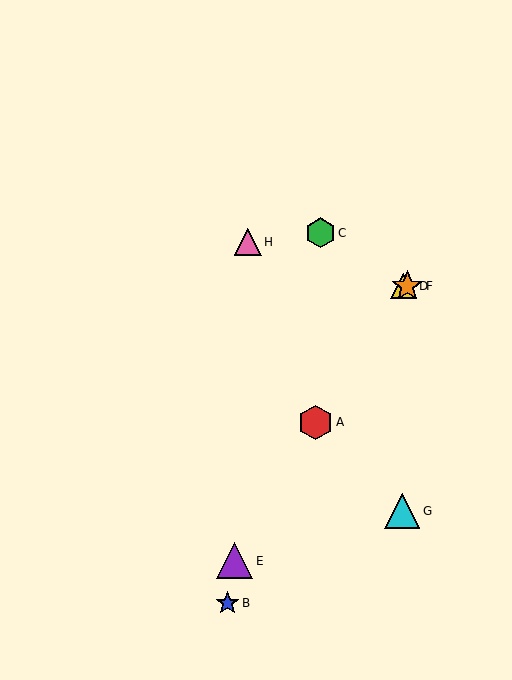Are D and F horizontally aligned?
Yes, both are at y≈286.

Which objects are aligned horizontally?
Objects D, F are aligned horizontally.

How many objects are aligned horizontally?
2 objects (D, F) are aligned horizontally.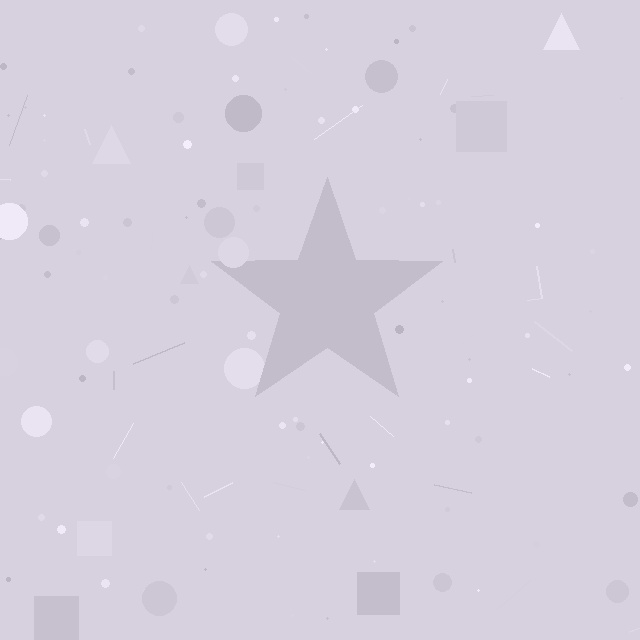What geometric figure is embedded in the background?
A star is embedded in the background.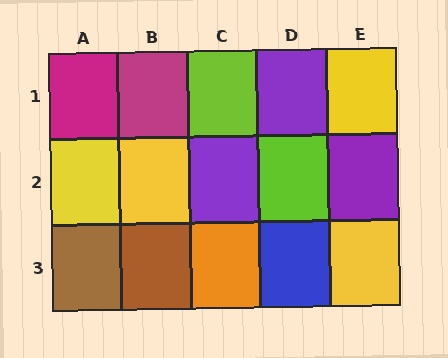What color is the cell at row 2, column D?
Lime.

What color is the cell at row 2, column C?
Purple.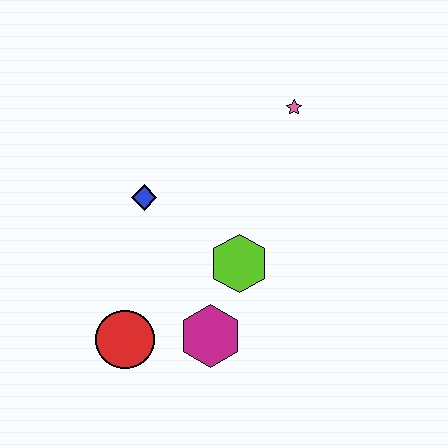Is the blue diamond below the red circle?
No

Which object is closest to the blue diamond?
The lime hexagon is closest to the blue diamond.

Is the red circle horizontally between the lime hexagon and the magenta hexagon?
No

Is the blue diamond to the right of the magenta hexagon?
No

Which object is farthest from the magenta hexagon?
The pink star is farthest from the magenta hexagon.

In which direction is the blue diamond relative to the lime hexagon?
The blue diamond is to the left of the lime hexagon.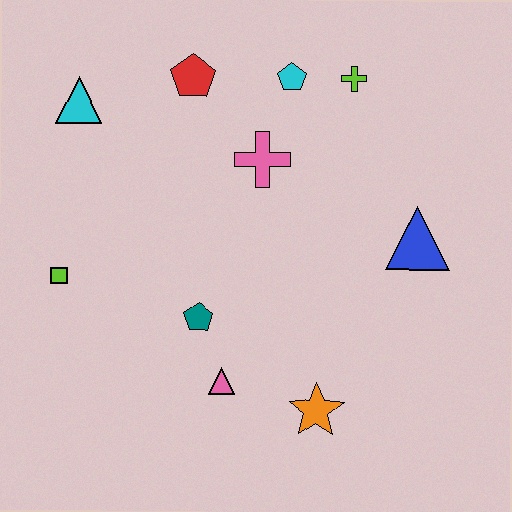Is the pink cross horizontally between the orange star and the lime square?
Yes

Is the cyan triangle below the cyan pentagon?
Yes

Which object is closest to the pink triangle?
The teal pentagon is closest to the pink triangle.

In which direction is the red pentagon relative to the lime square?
The red pentagon is above the lime square.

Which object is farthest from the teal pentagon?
The lime cross is farthest from the teal pentagon.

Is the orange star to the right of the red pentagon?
Yes